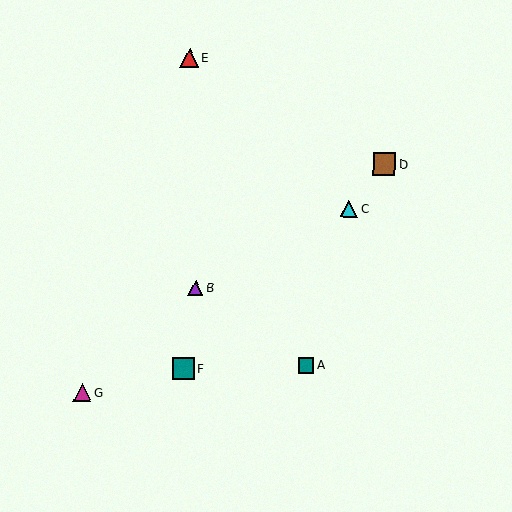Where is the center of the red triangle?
The center of the red triangle is at (190, 58).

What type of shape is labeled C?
Shape C is a cyan triangle.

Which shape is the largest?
The brown square (labeled D) is the largest.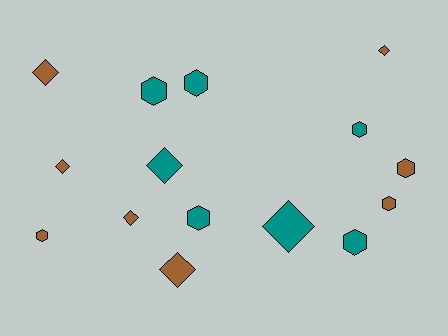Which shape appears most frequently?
Hexagon, with 8 objects.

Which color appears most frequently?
Brown, with 8 objects.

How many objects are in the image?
There are 15 objects.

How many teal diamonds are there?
There are 2 teal diamonds.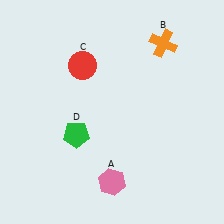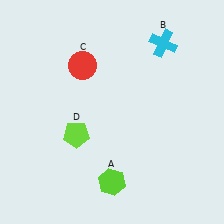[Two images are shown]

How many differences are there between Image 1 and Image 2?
There are 3 differences between the two images.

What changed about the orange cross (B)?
In Image 1, B is orange. In Image 2, it changed to cyan.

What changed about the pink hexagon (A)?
In Image 1, A is pink. In Image 2, it changed to lime.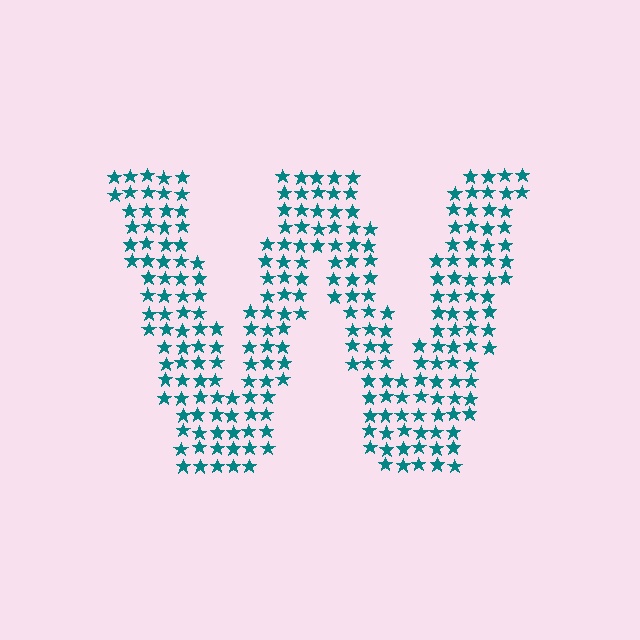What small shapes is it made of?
It is made of small stars.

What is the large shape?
The large shape is the letter W.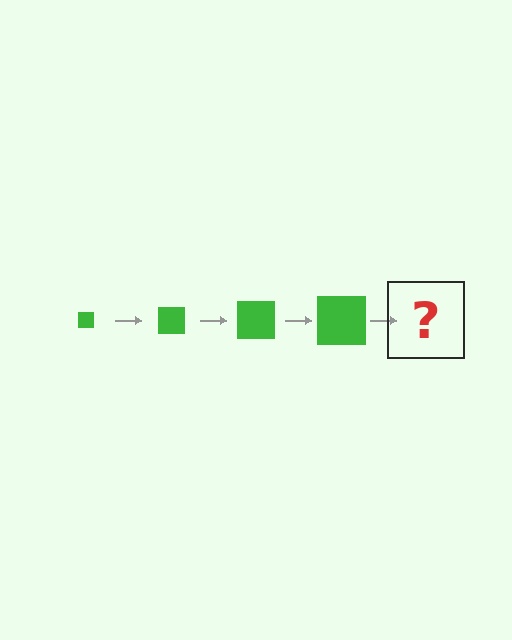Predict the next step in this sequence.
The next step is a green square, larger than the previous one.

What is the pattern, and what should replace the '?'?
The pattern is that the square gets progressively larger each step. The '?' should be a green square, larger than the previous one.